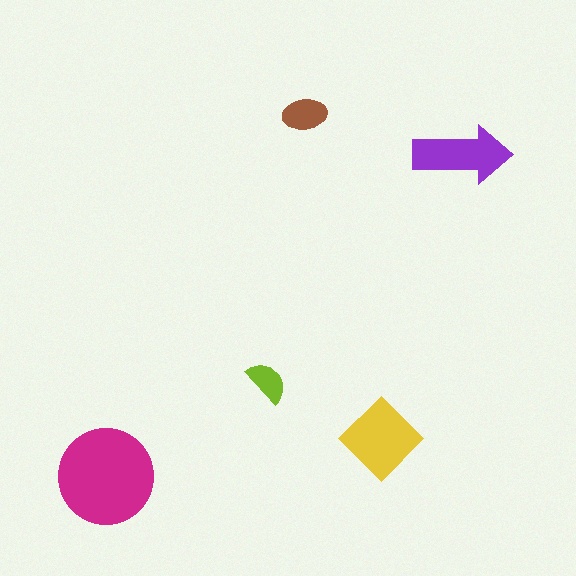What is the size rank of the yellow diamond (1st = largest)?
2nd.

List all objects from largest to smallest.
The magenta circle, the yellow diamond, the purple arrow, the brown ellipse, the lime semicircle.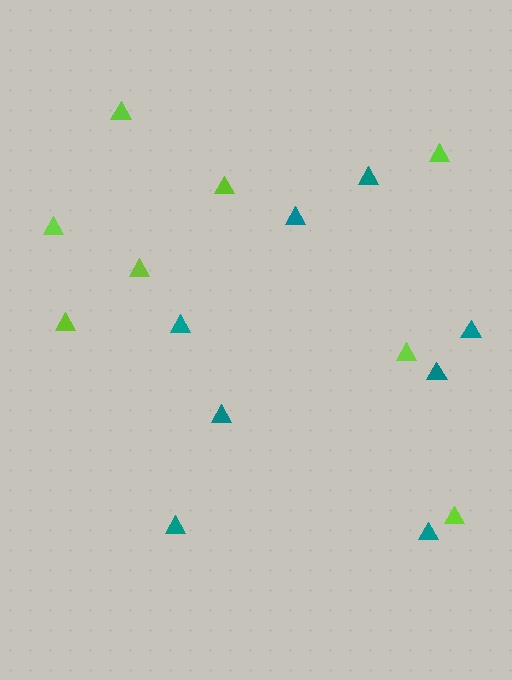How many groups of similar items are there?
There are 2 groups: one group of lime triangles (8) and one group of teal triangles (8).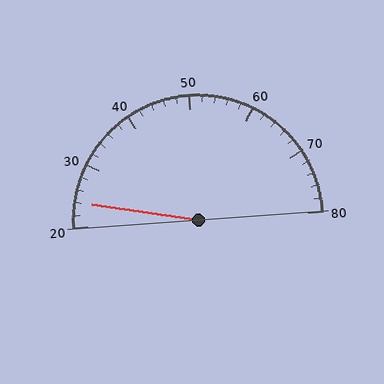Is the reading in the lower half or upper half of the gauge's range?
The reading is in the lower half of the range (20 to 80).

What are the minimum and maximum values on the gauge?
The gauge ranges from 20 to 80.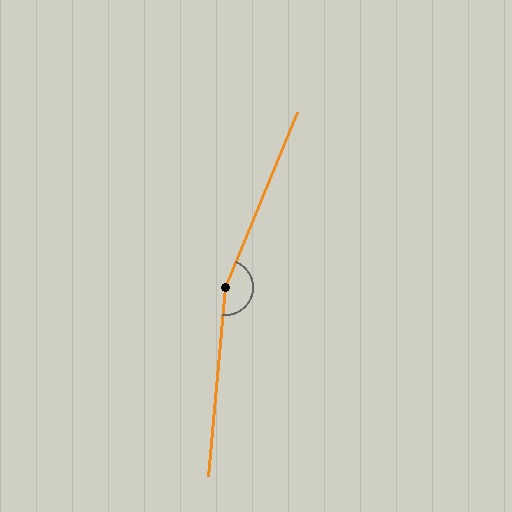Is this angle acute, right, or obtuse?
It is obtuse.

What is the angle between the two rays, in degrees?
Approximately 163 degrees.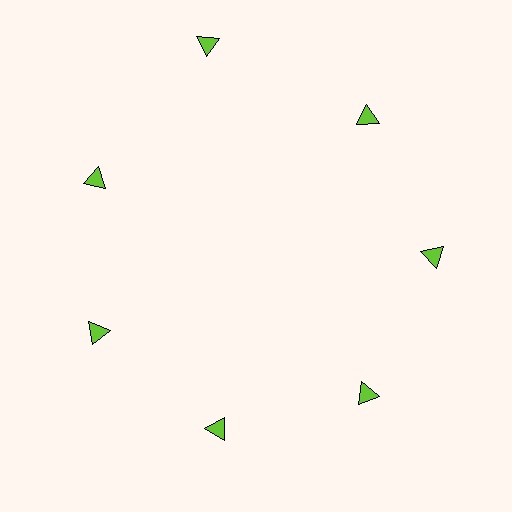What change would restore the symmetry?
The symmetry would be restored by moving it inward, back onto the ring so that all 7 triangles sit at equal angles and equal distance from the center.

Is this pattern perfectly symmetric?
No. The 7 lime triangles are arranged in a ring, but one element near the 12 o'clock position is pushed outward from the center, breaking the 7-fold rotational symmetry.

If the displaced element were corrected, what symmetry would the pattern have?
It would have 7-fold rotational symmetry — the pattern would map onto itself every 51 degrees.